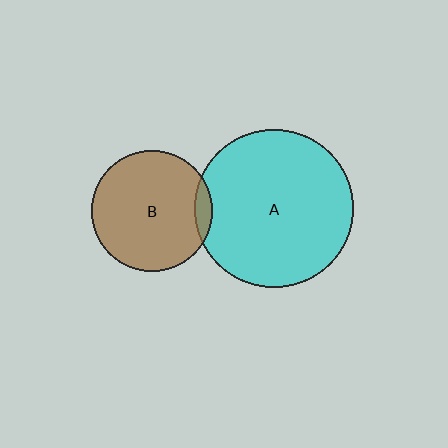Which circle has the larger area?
Circle A (cyan).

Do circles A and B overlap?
Yes.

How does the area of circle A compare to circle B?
Approximately 1.7 times.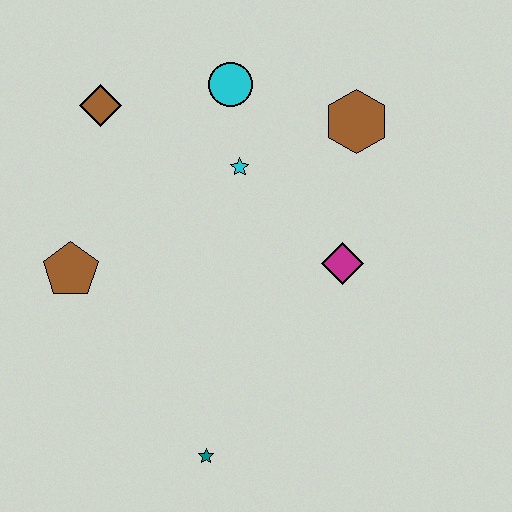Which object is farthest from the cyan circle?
The teal star is farthest from the cyan circle.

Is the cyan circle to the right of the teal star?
Yes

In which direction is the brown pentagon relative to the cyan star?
The brown pentagon is to the left of the cyan star.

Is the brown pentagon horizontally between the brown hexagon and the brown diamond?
No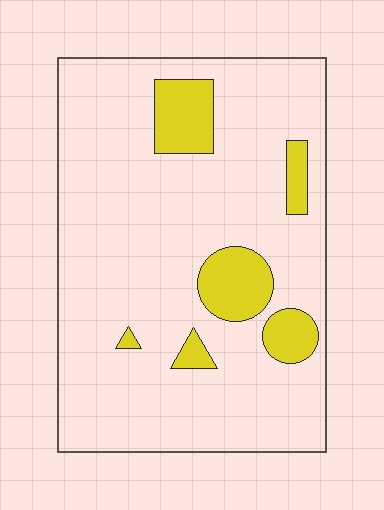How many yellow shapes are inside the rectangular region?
6.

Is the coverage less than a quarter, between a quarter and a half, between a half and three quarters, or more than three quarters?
Less than a quarter.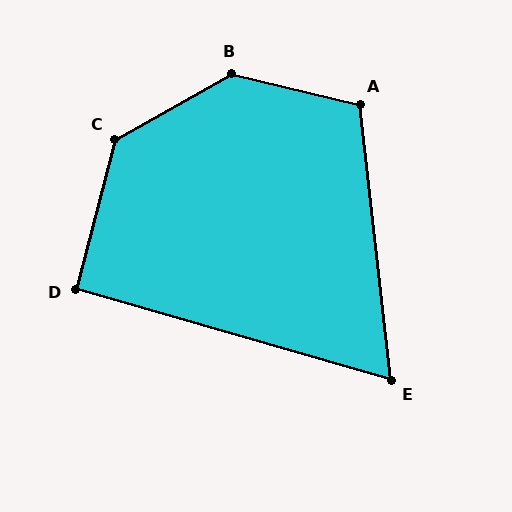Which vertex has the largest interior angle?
B, at approximately 137 degrees.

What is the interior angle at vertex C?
Approximately 134 degrees (obtuse).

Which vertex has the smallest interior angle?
E, at approximately 68 degrees.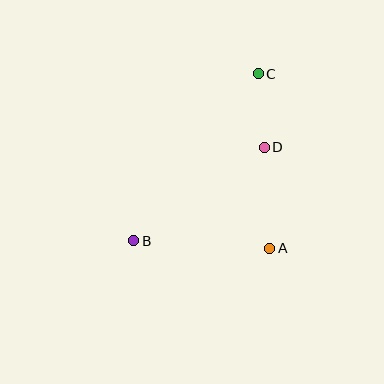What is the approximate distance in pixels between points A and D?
The distance between A and D is approximately 101 pixels.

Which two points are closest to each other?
Points C and D are closest to each other.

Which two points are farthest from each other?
Points B and C are farthest from each other.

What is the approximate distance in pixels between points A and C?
The distance between A and C is approximately 175 pixels.